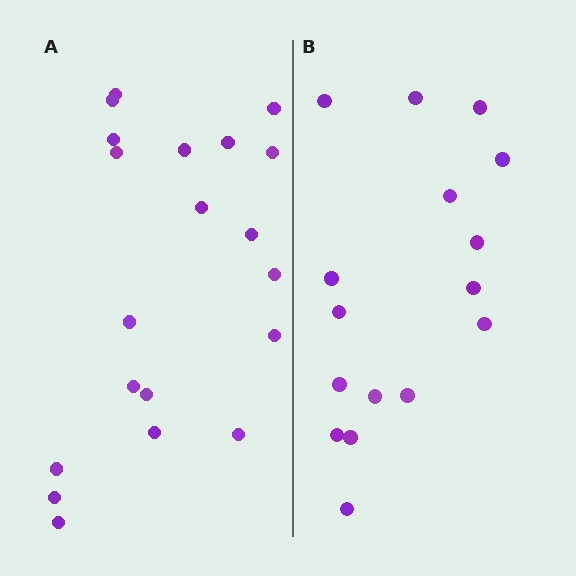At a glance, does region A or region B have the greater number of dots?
Region A (the left region) has more dots.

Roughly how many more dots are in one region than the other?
Region A has about 4 more dots than region B.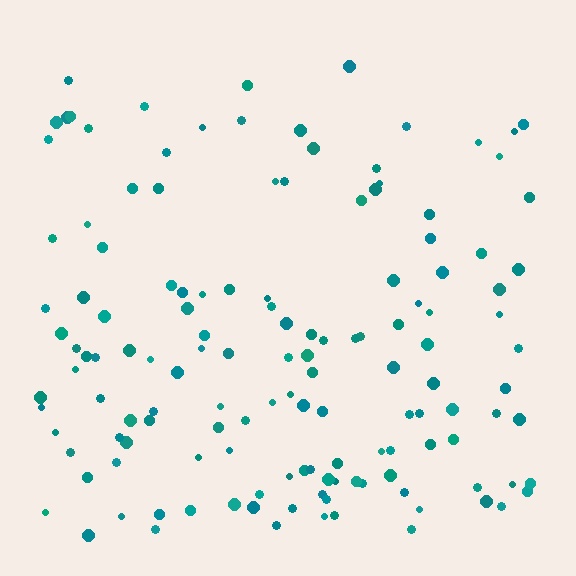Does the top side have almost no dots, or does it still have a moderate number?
Still a moderate number, just noticeably fewer than the bottom.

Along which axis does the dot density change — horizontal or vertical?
Vertical.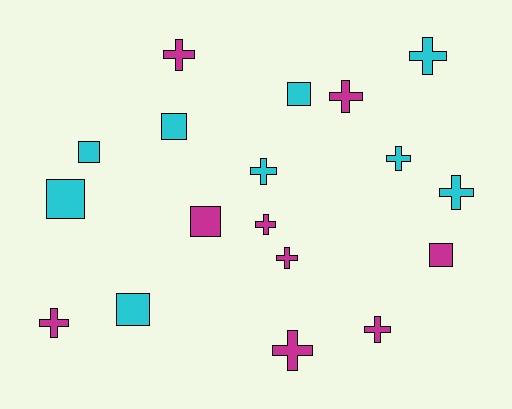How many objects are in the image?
There are 18 objects.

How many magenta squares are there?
There are 2 magenta squares.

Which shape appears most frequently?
Cross, with 11 objects.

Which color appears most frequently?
Cyan, with 9 objects.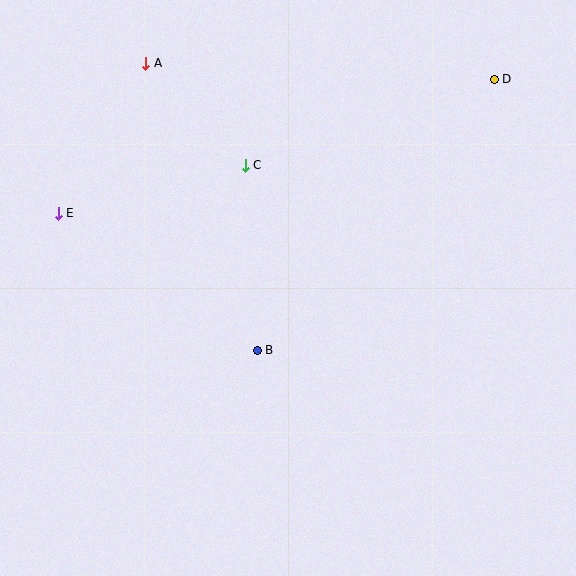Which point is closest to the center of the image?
Point B at (257, 350) is closest to the center.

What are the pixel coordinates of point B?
Point B is at (257, 350).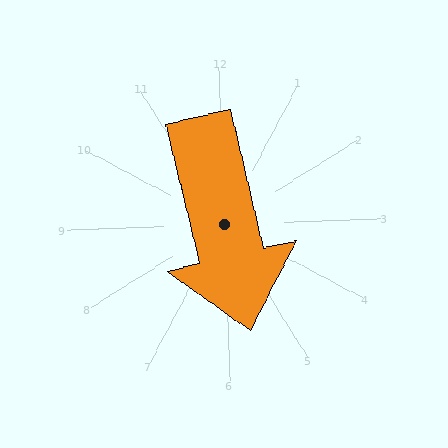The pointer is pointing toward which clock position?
Roughly 6 o'clock.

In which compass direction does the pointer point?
South.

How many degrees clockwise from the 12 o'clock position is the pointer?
Approximately 168 degrees.